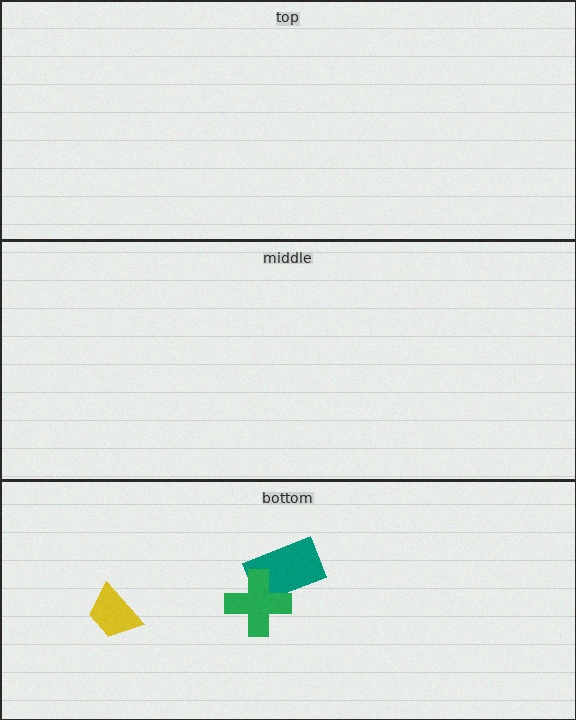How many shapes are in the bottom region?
3.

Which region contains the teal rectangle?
The bottom region.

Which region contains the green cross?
The bottom region.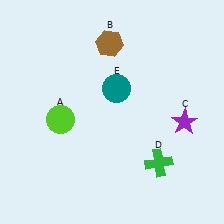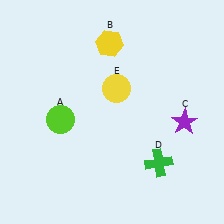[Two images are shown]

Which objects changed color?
B changed from brown to yellow. E changed from teal to yellow.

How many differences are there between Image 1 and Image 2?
There are 2 differences between the two images.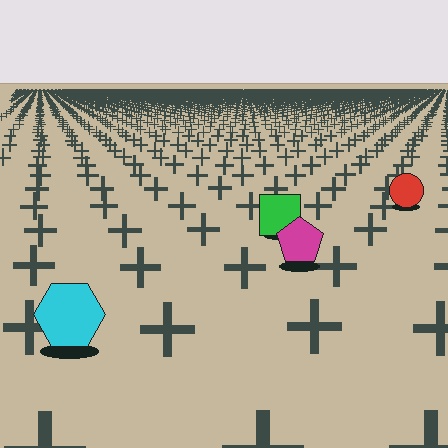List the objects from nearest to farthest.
From nearest to farthest: the cyan hexagon, the magenta pentagon, the green square, the red circle.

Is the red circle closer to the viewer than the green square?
No. The green square is closer — you can tell from the texture gradient: the ground texture is coarser near it.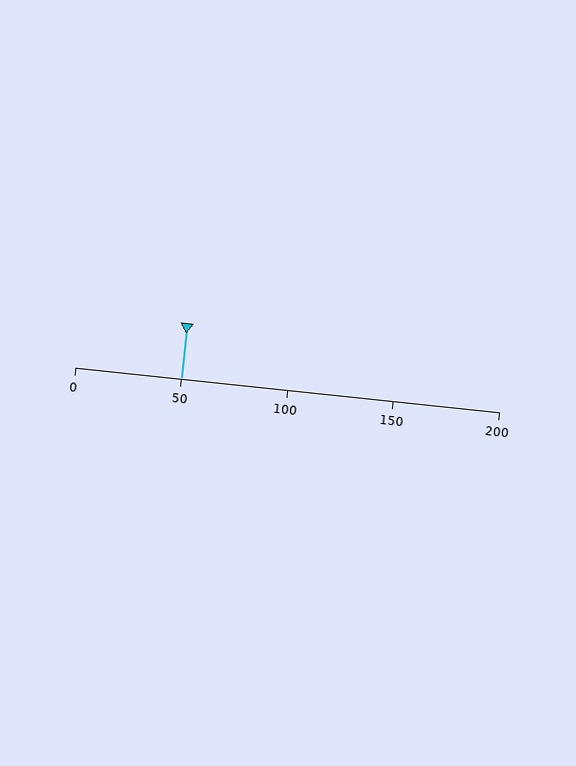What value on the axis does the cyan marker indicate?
The marker indicates approximately 50.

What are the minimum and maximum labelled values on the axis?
The axis runs from 0 to 200.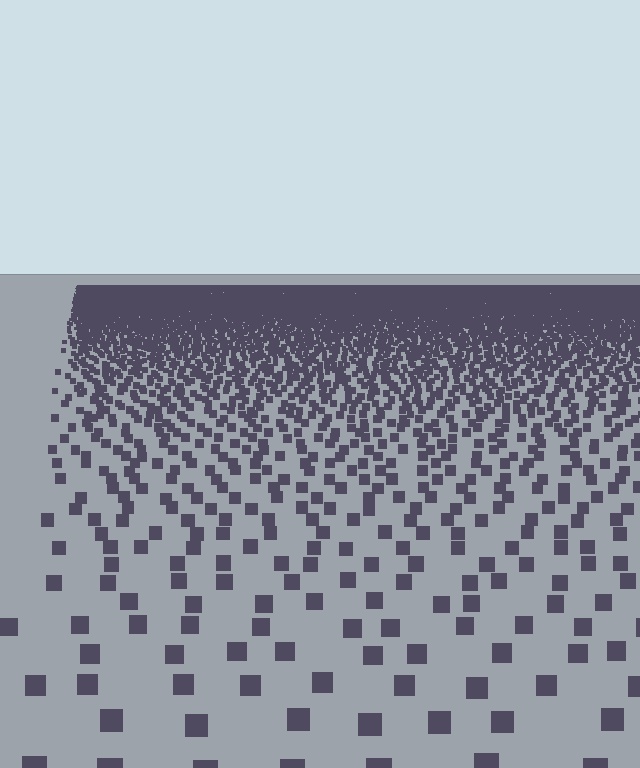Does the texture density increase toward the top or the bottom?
Density increases toward the top.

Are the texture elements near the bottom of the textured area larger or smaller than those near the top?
Larger. Near the bottom, elements are closer to the viewer and appear at a bigger on-screen size.